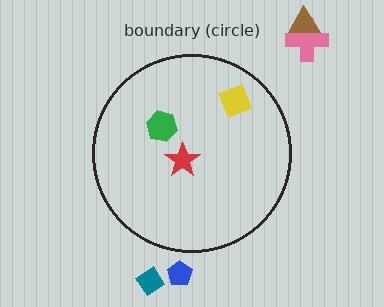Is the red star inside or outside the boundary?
Inside.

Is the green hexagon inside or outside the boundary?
Inside.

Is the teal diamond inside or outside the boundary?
Outside.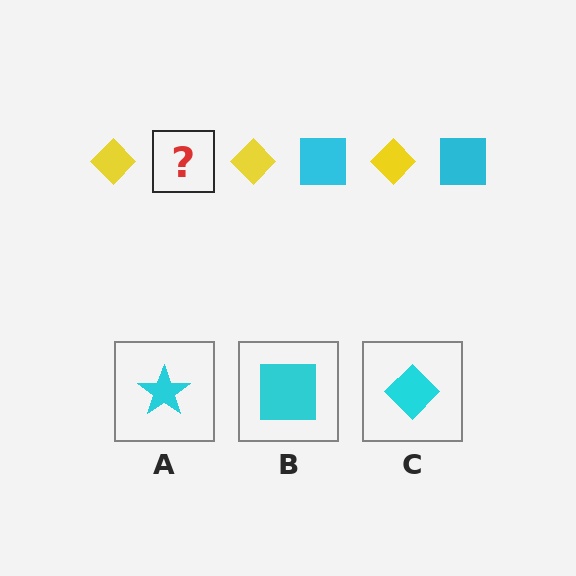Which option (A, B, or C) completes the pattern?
B.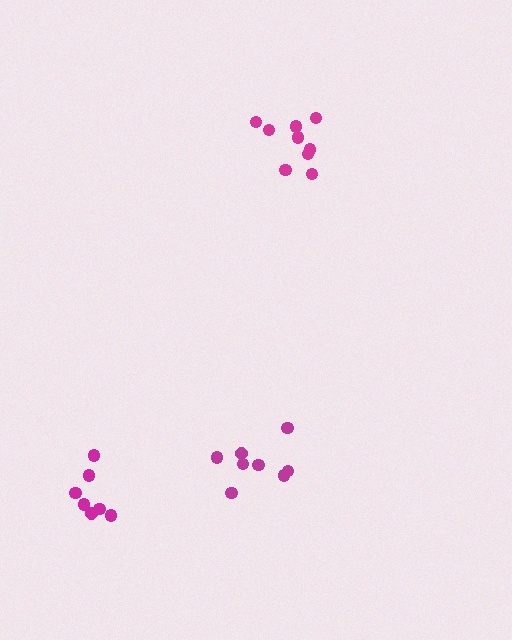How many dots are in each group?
Group 1: 8 dots, Group 2: 8 dots, Group 3: 9 dots (25 total).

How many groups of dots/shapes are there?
There are 3 groups.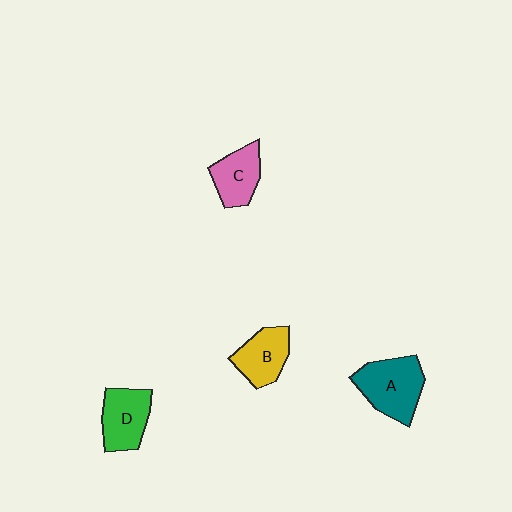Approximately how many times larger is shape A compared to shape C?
Approximately 1.4 times.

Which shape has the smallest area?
Shape C (pink).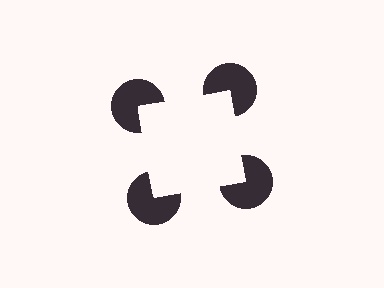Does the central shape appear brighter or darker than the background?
It typically appears slightly brighter than the background, even though no actual brightness change is drawn.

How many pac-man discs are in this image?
There are 4 — one at each vertex of the illusory square.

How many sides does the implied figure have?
4 sides.